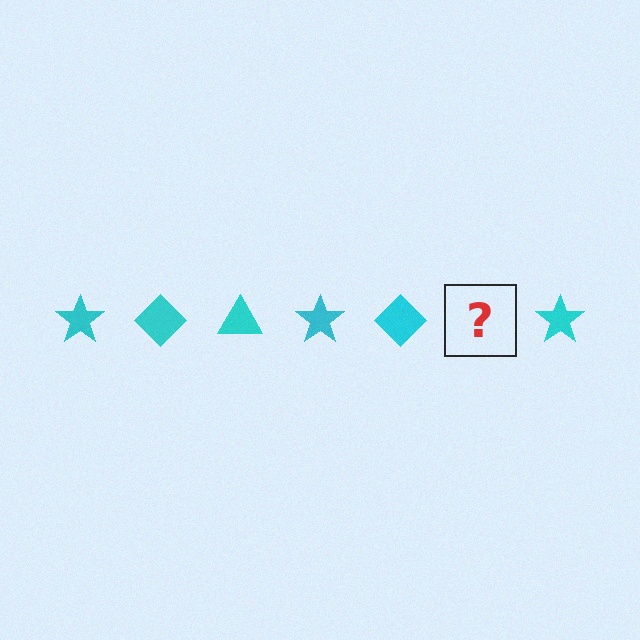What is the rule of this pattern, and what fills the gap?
The rule is that the pattern cycles through star, diamond, triangle shapes in cyan. The gap should be filled with a cyan triangle.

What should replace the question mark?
The question mark should be replaced with a cyan triangle.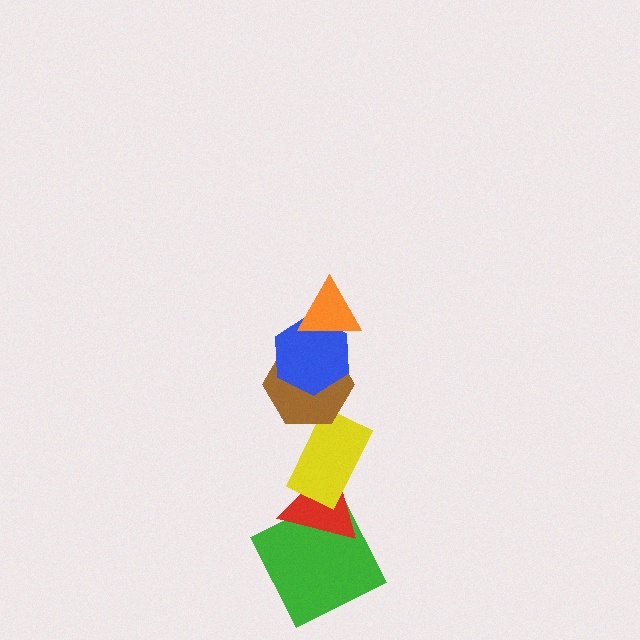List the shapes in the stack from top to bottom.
From top to bottom: the orange triangle, the blue hexagon, the brown hexagon, the yellow rectangle, the red triangle, the green square.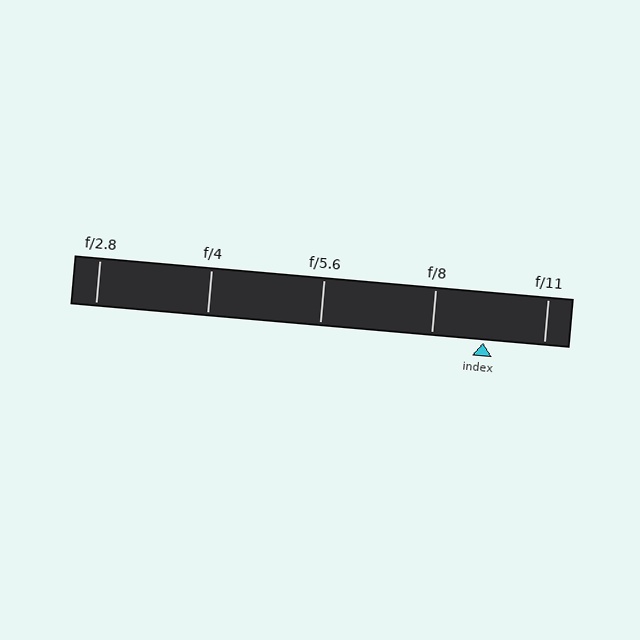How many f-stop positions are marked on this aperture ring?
There are 5 f-stop positions marked.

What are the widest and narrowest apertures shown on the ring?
The widest aperture shown is f/2.8 and the narrowest is f/11.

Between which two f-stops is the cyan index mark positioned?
The index mark is between f/8 and f/11.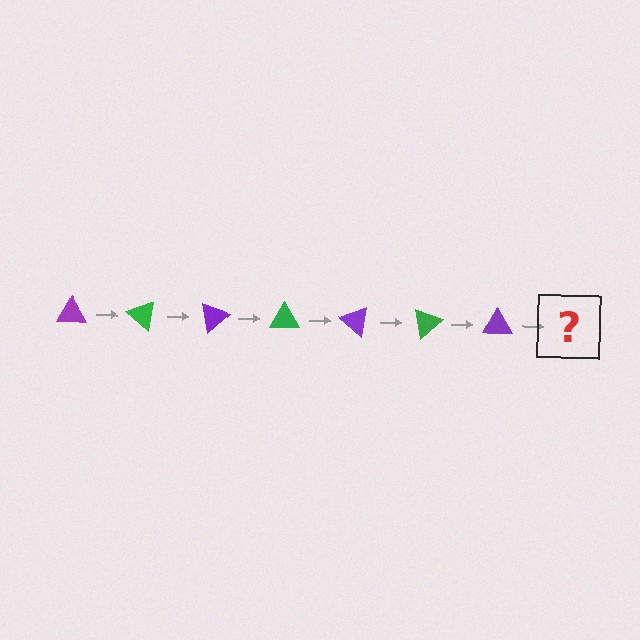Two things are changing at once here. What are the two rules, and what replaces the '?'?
The two rules are that it rotates 40 degrees each step and the color cycles through purple and green. The '?' should be a green triangle, rotated 280 degrees from the start.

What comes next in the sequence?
The next element should be a green triangle, rotated 280 degrees from the start.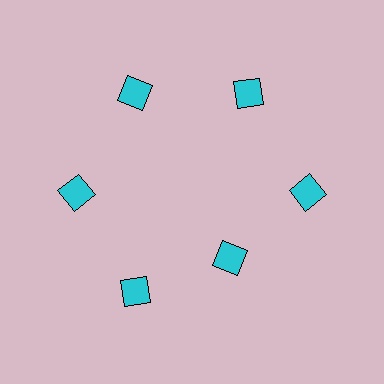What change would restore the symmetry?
The symmetry would be restored by moving it outward, back onto the ring so that all 6 diamonds sit at equal angles and equal distance from the center.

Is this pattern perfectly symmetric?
No. The 6 cyan diamonds are arranged in a ring, but one element near the 5 o'clock position is pulled inward toward the center, breaking the 6-fold rotational symmetry.